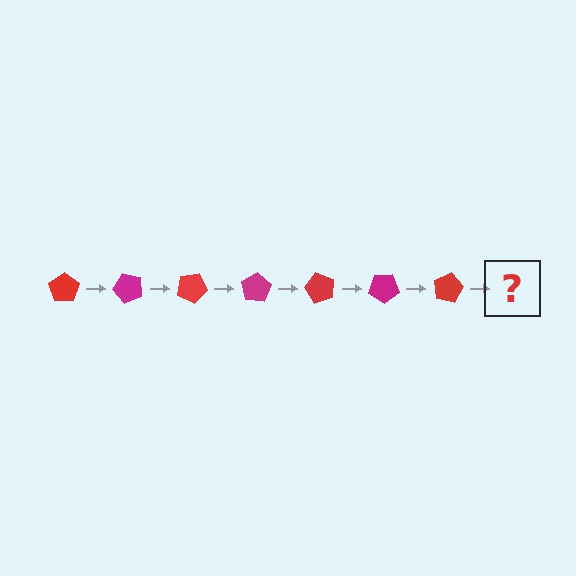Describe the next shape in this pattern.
It should be a magenta pentagon, rotated 350 degrees from the start.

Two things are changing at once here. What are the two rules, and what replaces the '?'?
The two rules are that it rotates 50 degrees each step and the color cycles through red and magenta. The '?' should be a magenta pentagon, rotated 350 degrees from the start.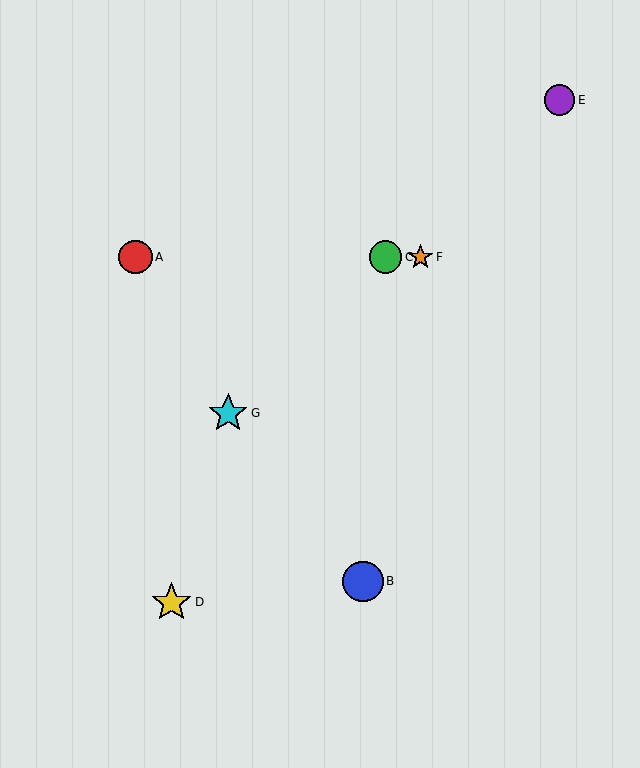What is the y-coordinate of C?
Object C is at y≈257.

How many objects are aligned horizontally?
3 objects (A, C, F) are aligned horizontally.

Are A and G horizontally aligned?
No, A is at y≈257 and G is at y≈413.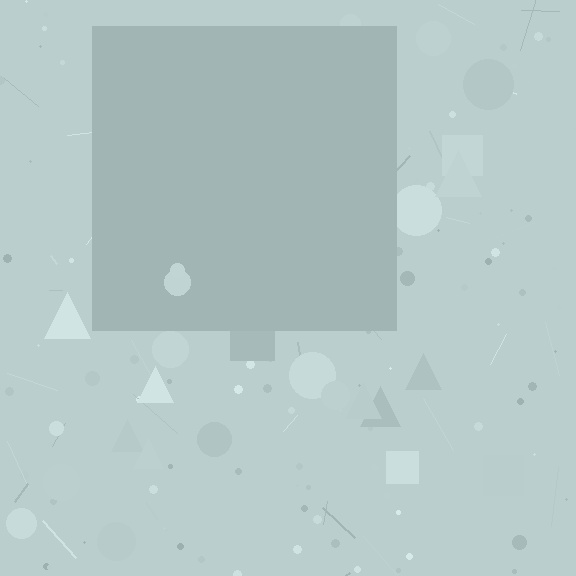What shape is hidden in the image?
A square is hidden in the image.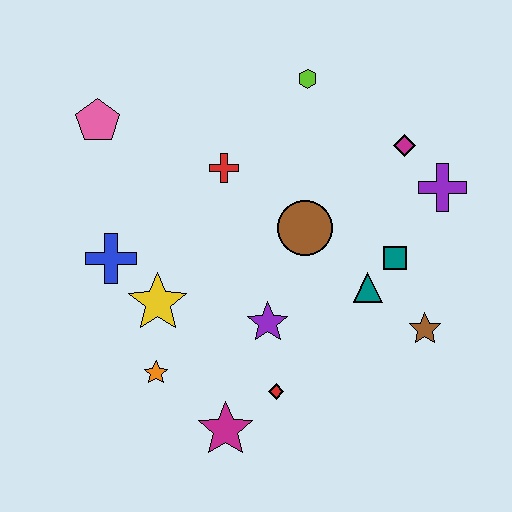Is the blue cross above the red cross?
No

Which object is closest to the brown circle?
The teal triangle is closest to the brown circle.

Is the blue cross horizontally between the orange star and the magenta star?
No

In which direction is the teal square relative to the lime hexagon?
The teal square is below the lime hexagon.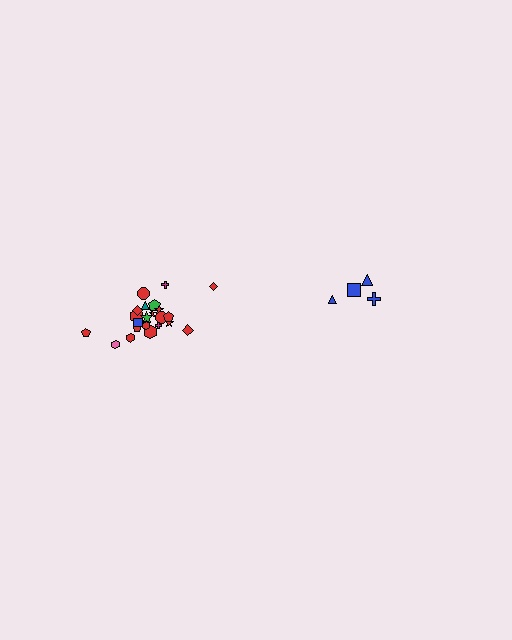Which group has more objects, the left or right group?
The left group.